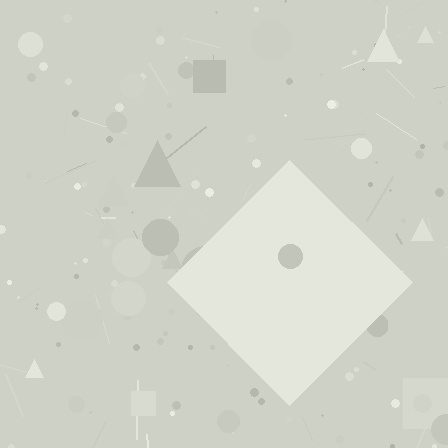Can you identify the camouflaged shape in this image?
The camouflaged shape is a diamond.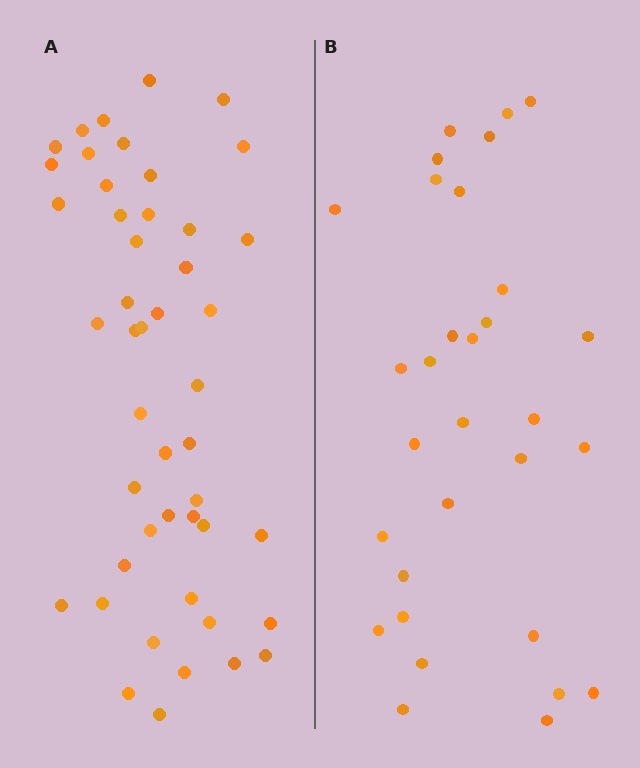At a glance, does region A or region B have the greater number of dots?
Region A (the left region) has more dots.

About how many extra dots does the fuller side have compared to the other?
Region A has approximately 15 more dots than region B.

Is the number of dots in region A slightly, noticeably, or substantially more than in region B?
Region A has substantially more. The ratio is roughly 1.5 to 1.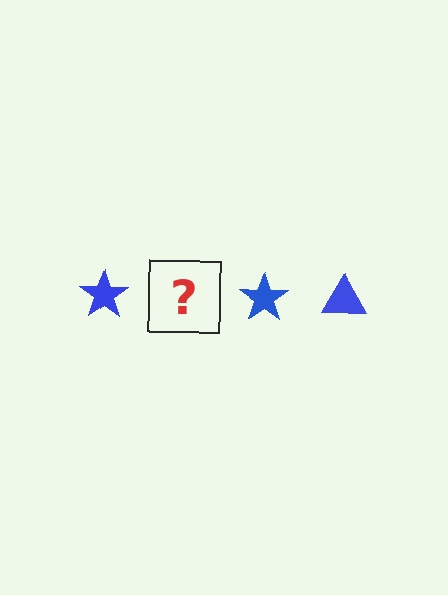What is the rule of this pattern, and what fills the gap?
The rule is that the pattern cycles through star, triangle shapes in blue. The gap should be filled with a blue triangle.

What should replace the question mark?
The question mark should be replaced with a blue triangle.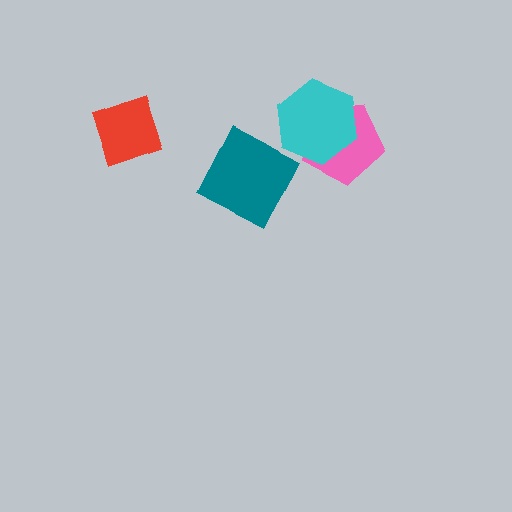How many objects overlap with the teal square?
0 objects overlap with the teal square.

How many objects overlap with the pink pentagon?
1 object overlaps with the pink pentagon.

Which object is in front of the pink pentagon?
The cyan hexagon is in front of the pink pentagon.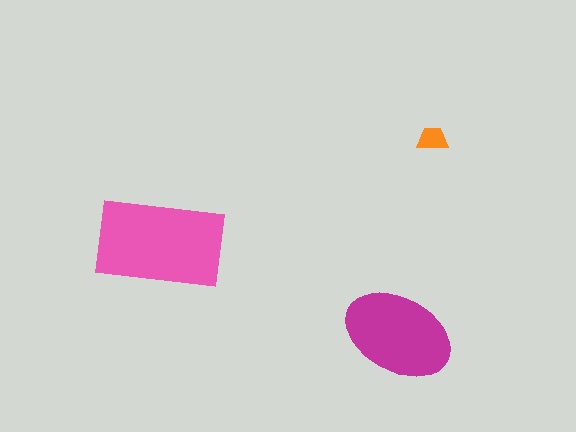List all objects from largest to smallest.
The pink rectangle, the magenta ellipse, the orange trapezoid.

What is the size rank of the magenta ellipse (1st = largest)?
2nd.